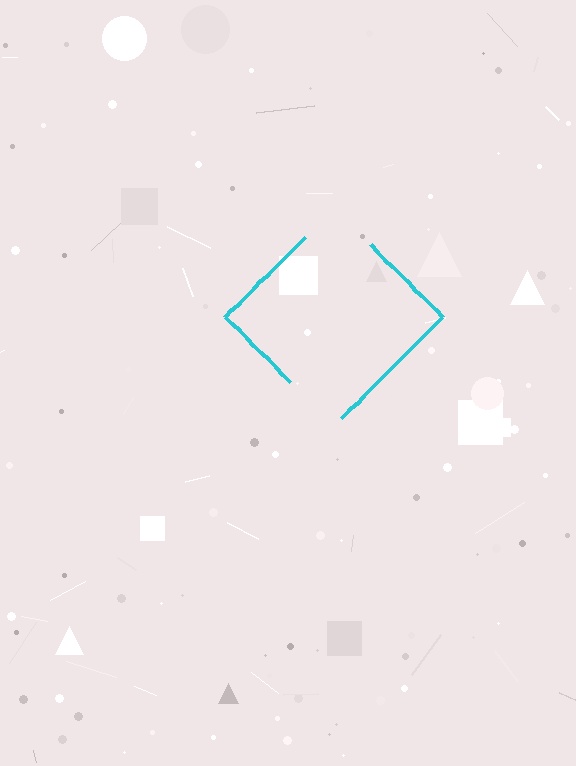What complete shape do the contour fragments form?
The contour fragments form a diamond.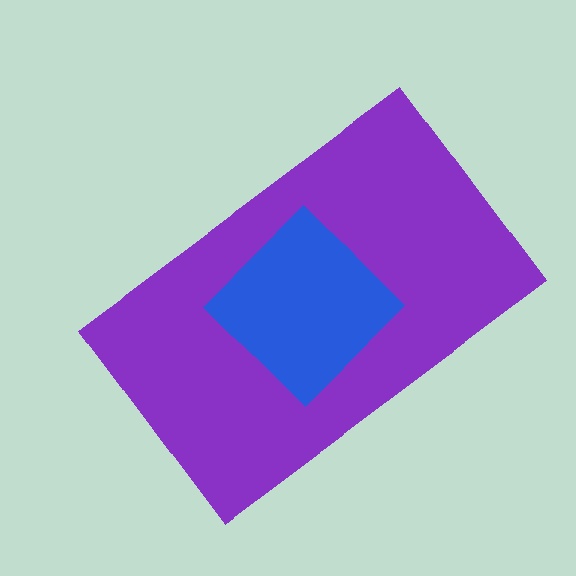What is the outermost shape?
The purple rectangle.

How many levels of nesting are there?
2.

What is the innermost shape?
The blue diamond.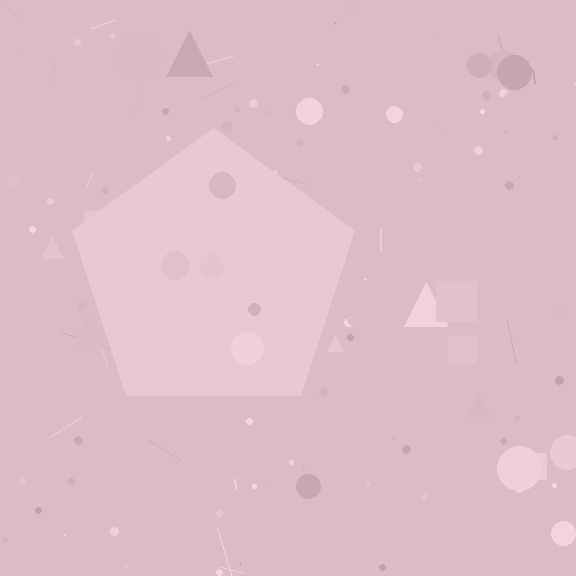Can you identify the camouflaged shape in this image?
The camouflaged shape is a pentagon.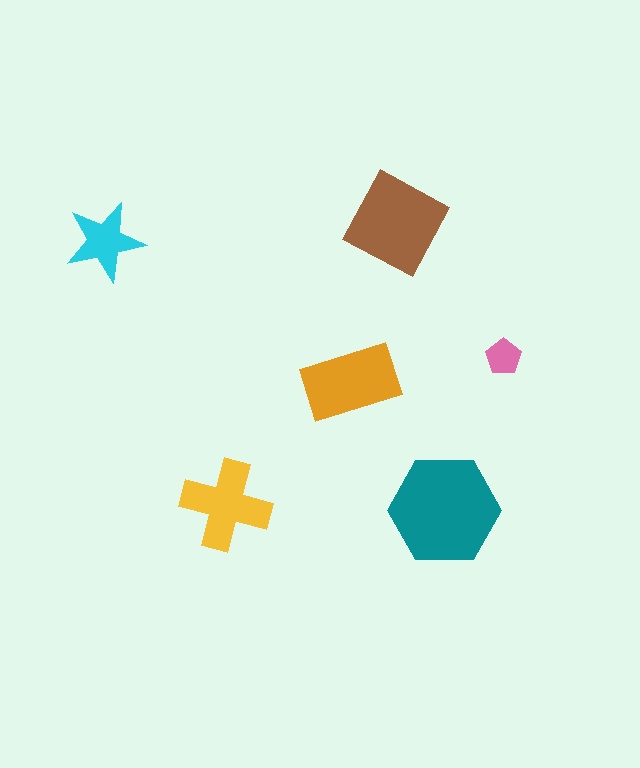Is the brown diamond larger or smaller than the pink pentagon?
Larger.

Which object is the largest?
The teal hexagon.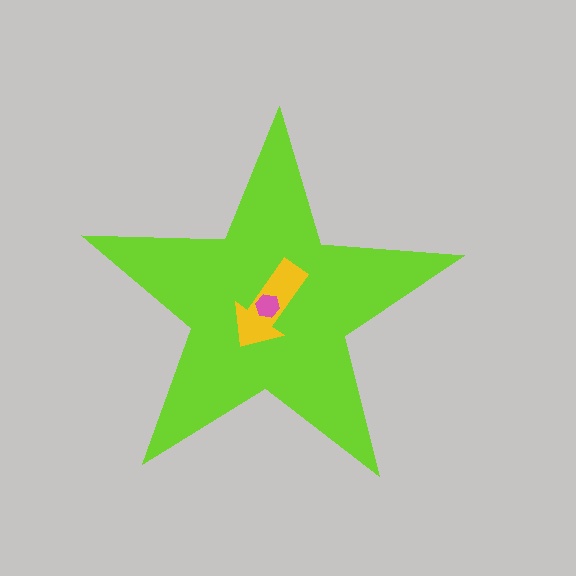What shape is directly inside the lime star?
The yellow arrow.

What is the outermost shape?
The lime star.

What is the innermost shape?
The pink hexagon.